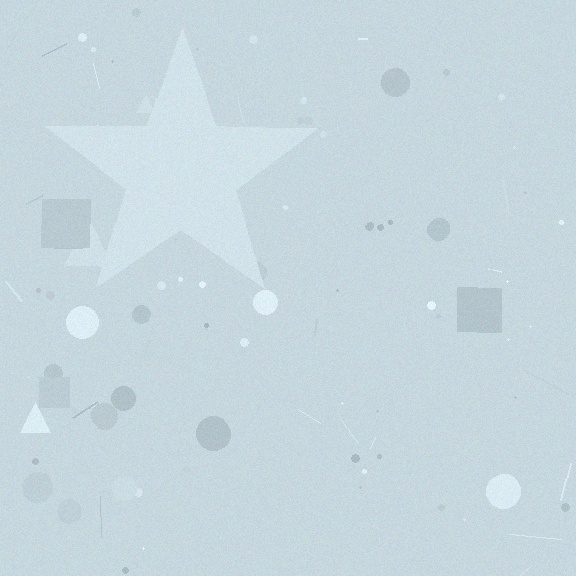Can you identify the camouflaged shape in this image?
The camouflaged shape is a star.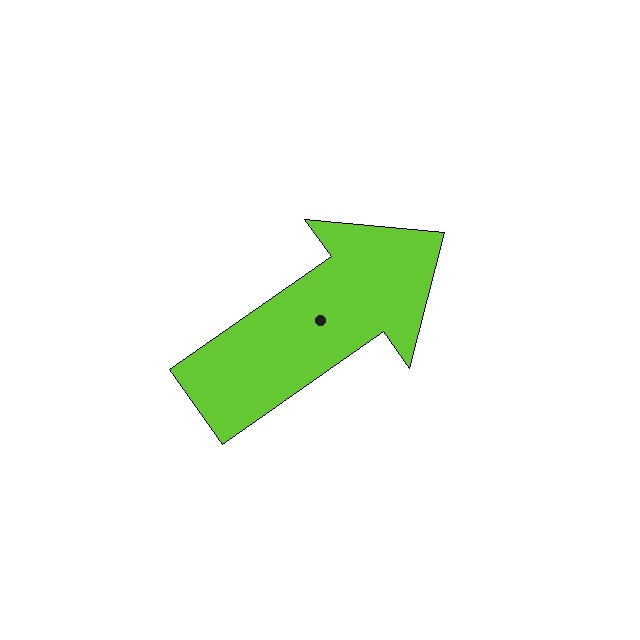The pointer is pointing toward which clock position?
Roughly 2 o'clock.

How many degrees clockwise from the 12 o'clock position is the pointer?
Approximately 55 degrees.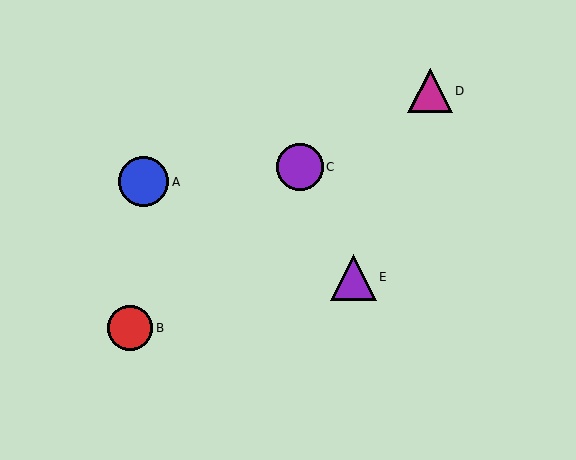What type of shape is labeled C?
Shape C is a purple circle.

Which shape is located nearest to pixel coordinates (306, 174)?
The purple circle (labeled C) at (300, 167) is nearest to that location.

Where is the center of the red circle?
The center of the red circle is at (130, 328).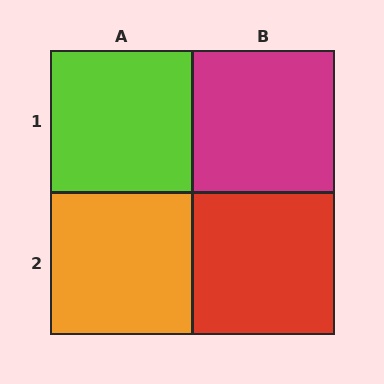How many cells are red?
1 cell is red.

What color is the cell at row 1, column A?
Lime.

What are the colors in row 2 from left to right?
Orange, red.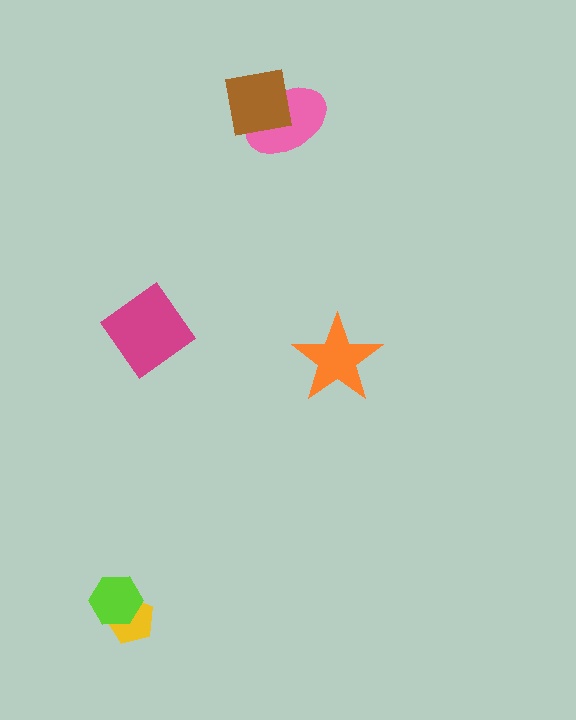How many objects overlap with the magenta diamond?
0 objects overlap with the magenta diamond.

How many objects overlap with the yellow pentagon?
1 object overlaps with the yellow pentagon.